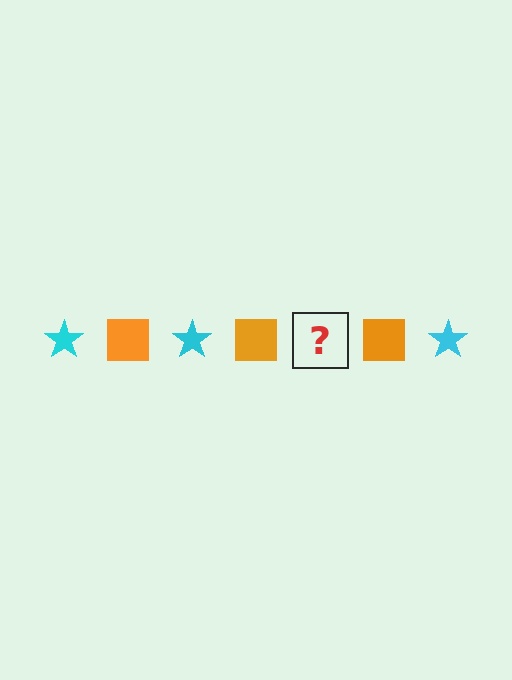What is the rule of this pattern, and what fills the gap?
The rule is that the pattern alternates between cyan star and orange square. The gap should be filled with a cyan star.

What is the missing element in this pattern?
The missing element is a cyan star.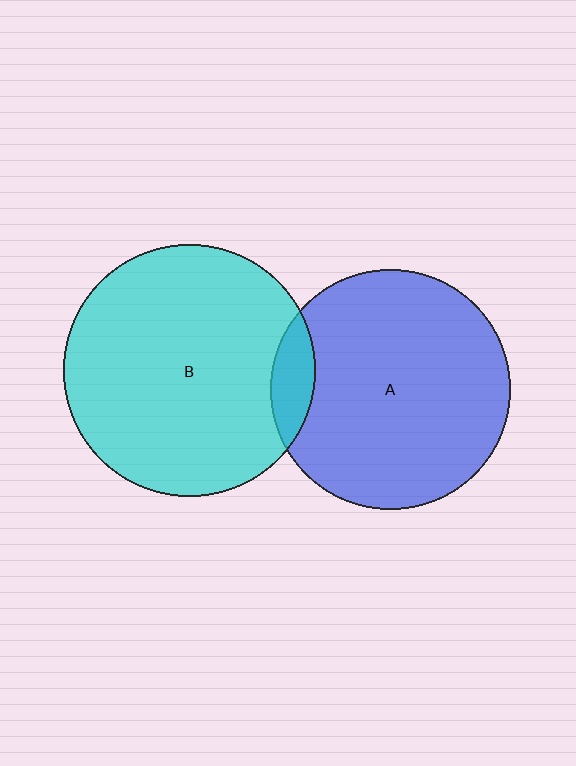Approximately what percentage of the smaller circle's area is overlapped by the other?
Approximately 10%.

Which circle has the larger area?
Circle B (cyan).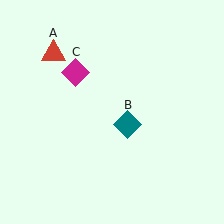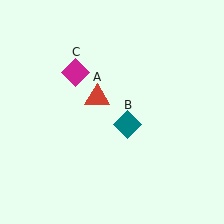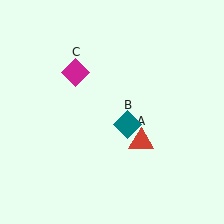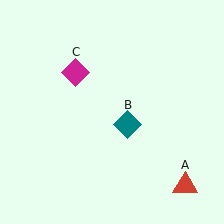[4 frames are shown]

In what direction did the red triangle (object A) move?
The red triangle (object A) moved down and to the right.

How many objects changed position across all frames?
1 object changed position: red triangle (object A).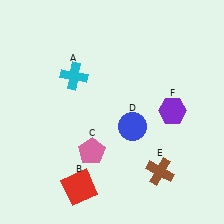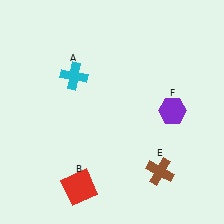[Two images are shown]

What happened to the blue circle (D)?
The blue circle (D) was removed in Image 2. It was in the bottom-right area of Image 1.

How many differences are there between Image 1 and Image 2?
There are 2 differences between the two images.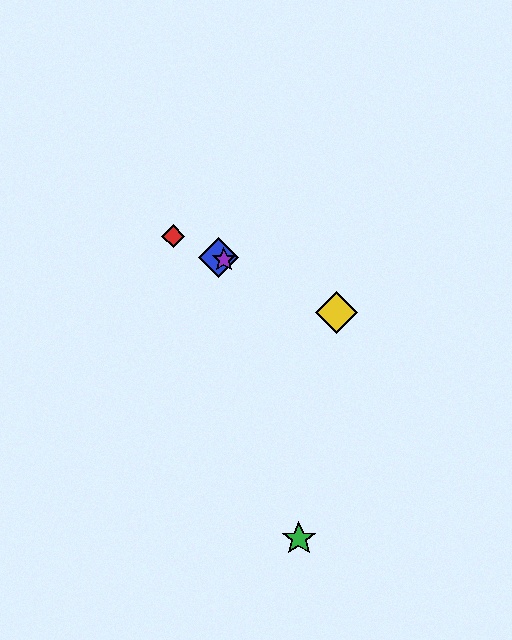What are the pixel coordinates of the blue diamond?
The blue diamond is at (219, 257).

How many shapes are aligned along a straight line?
4 shapes (the red diamond, the blue diamond, the yellow diamond, the purple star) are aligned along a straight line.